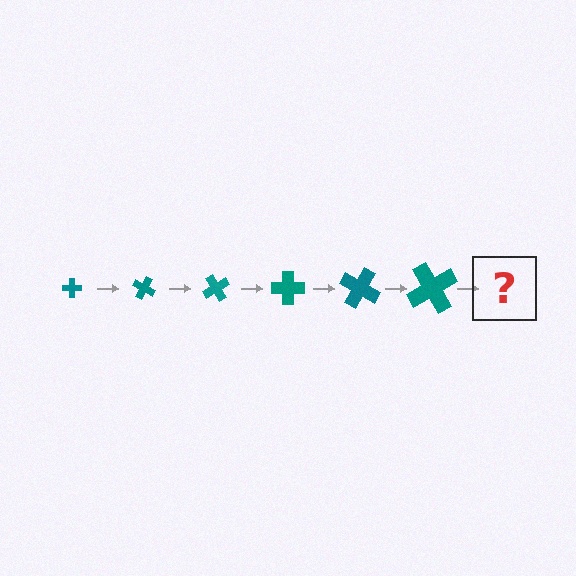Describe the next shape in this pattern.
It should be a cross, larger than the previous one and rotated 180 degrees from the start.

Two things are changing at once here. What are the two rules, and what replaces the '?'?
The two rules are that the cross grows larger each step and it rotates 30 degrees each step. The '?' should be a cross, larger than the previous one and rotated 180 degrees from the start.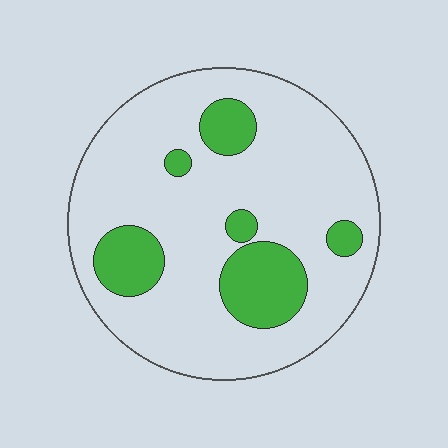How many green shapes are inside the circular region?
6.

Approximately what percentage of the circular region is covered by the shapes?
Approximately 20%.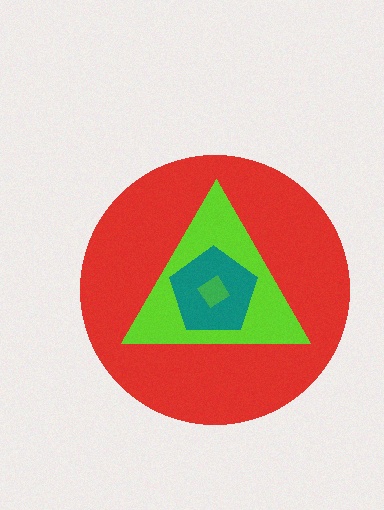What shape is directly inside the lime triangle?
The teal pentagon.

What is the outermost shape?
The red circle.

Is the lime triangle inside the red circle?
Yes.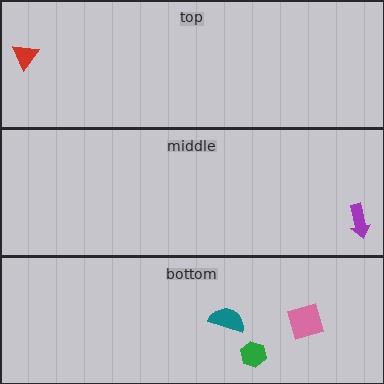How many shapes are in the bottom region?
3.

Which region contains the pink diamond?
The bottom region.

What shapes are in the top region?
The red triangle.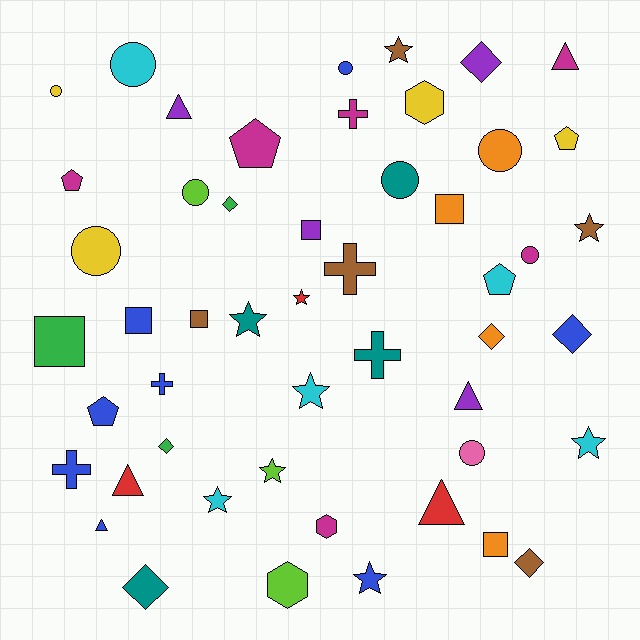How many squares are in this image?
There are 6 squares.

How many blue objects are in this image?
There are 8 blue objects.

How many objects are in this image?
There are 50 objects.